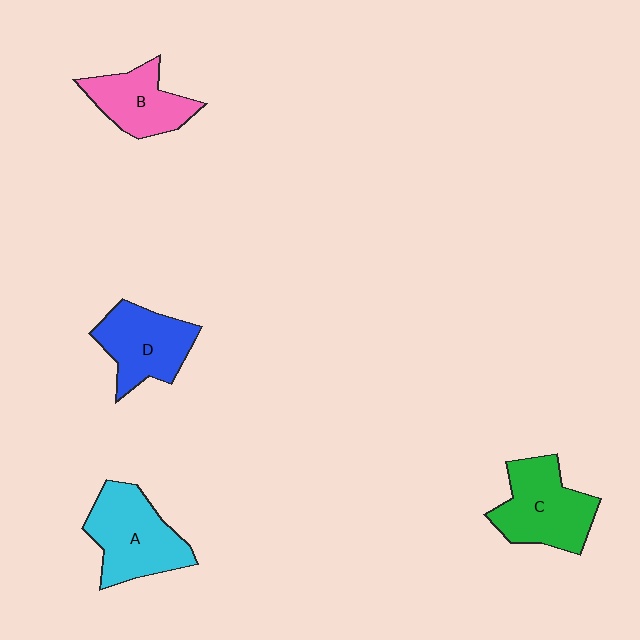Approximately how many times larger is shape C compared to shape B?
Approximately 1.3 times.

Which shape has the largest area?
Shape A (cyan).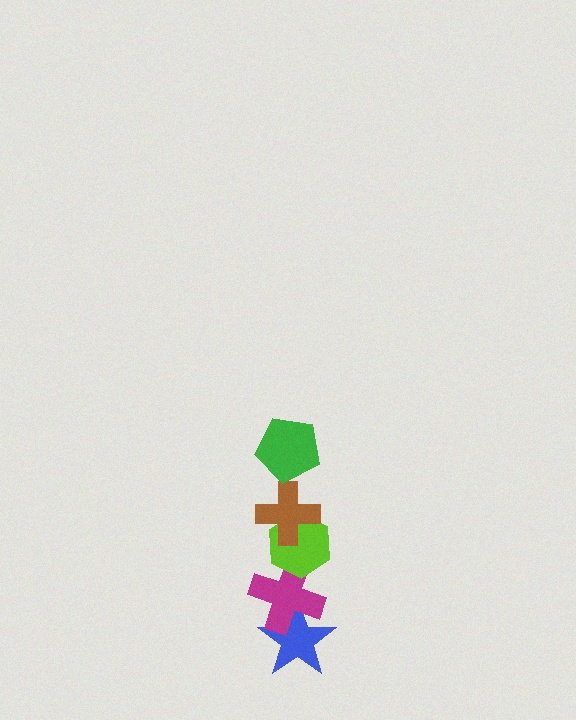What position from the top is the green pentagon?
The green pentagon is 1st from the top.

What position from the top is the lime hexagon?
The lime hexagon is 3rd from the top.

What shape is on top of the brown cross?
The green pentagon is on top of the brown cross.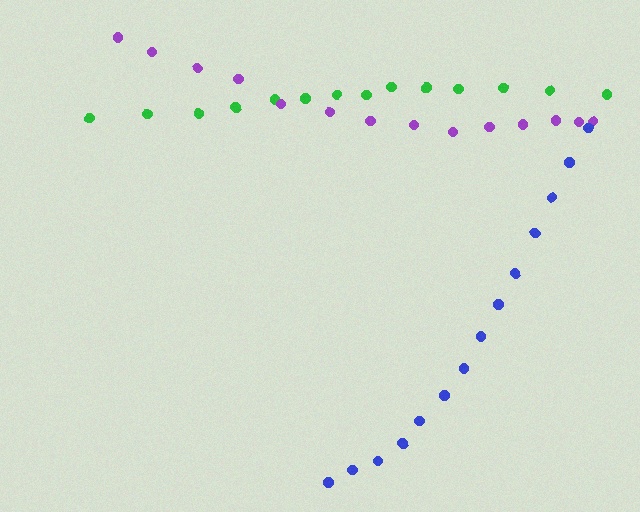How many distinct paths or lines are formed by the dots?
There are 3 distinct paths.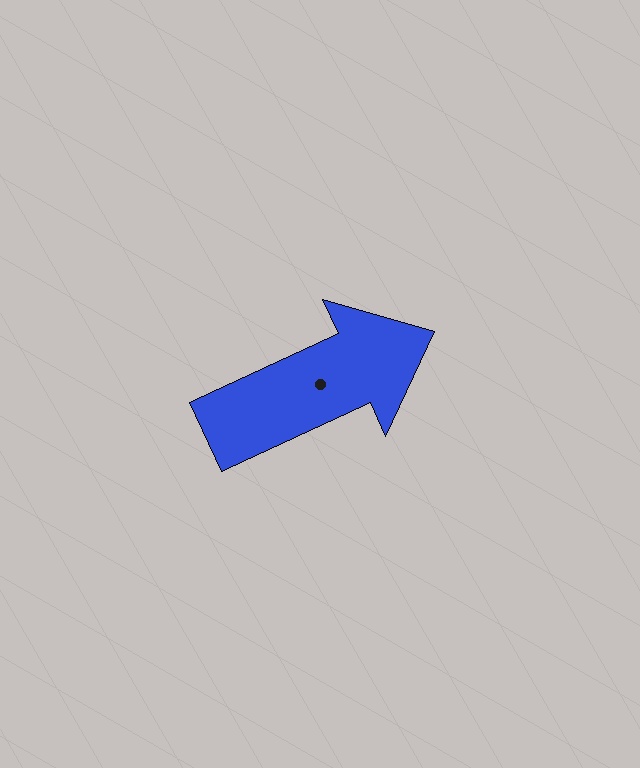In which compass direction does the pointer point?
Northeast.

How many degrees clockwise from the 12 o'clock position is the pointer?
Approximately 65 degrees.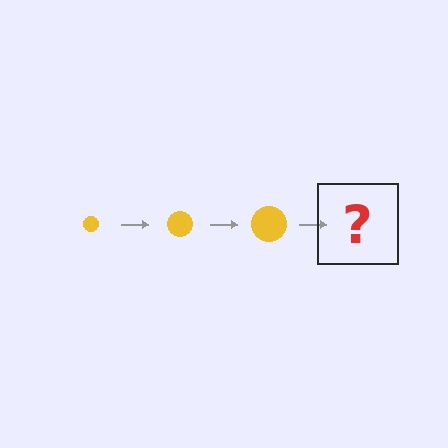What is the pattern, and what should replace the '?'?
The pattern is that the circle gets progressively larger each step. The '?' should be a yellow circle, larger than the previous one.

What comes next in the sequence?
The next element should be a yellow circle, larger than the previous one.